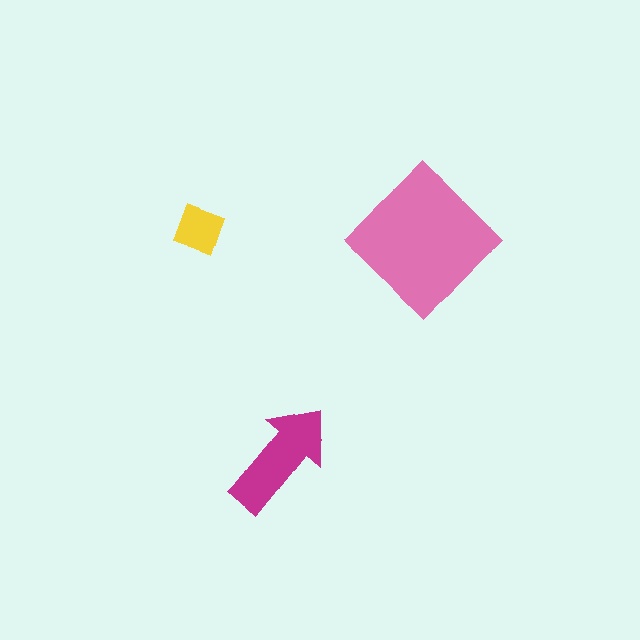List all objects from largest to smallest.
The pink diamond, the magenta arrow, the yellow diamond.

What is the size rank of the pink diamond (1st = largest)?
1st.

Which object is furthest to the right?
The pink diamond is rightmost.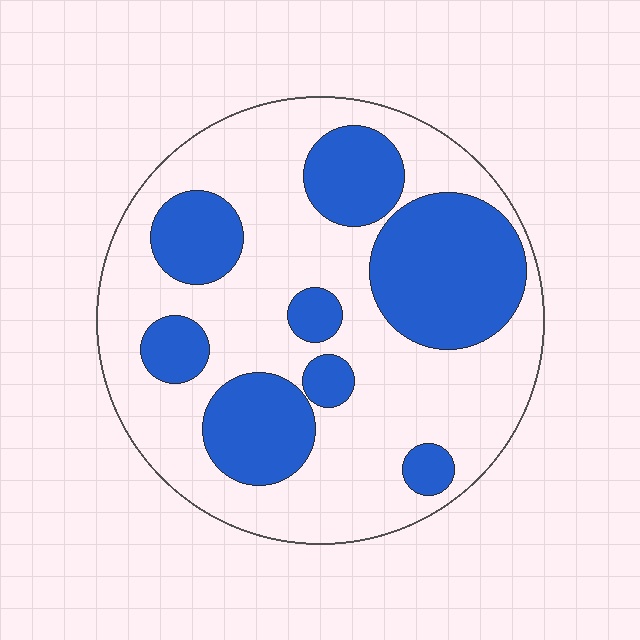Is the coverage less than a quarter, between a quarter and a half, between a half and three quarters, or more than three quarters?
Between a quarter and a half.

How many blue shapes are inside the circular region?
8.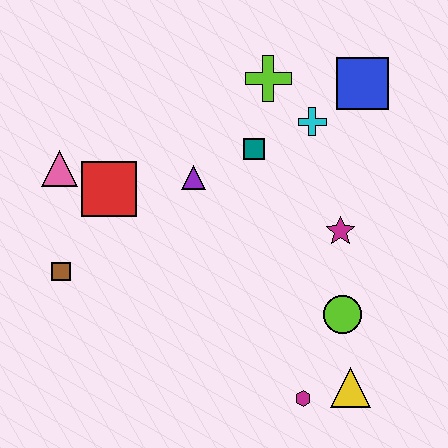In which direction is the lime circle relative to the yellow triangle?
The lime circle is above the yellow triangle.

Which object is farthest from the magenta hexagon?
The pink triangle is farthest from the magenta hexagon.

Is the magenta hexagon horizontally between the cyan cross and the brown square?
Yes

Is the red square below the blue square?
Yes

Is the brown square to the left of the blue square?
Yes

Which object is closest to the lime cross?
The cyan cross is closest to the lime cross.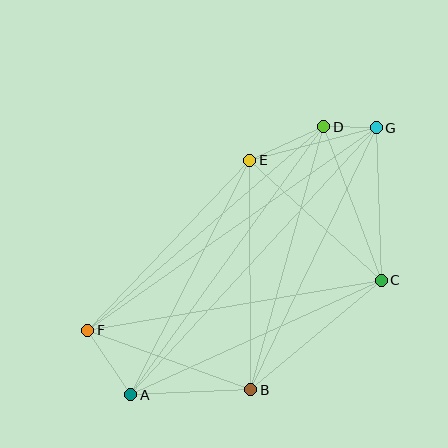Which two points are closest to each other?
Points D and G are closest to each other.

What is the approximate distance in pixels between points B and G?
The distance between B and G is approximately 290 pixels.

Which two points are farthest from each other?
Points A and G are farthest from each other.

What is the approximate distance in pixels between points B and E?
The distance between B and E is approximately 230 pixels.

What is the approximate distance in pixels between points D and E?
The distance between D and E is approximately 81 pixels.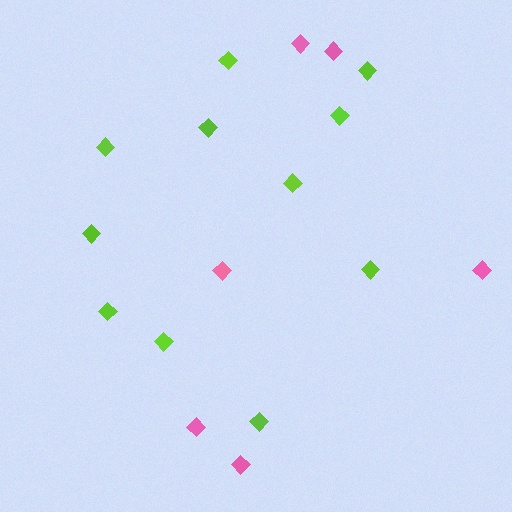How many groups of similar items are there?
There are 2 groups: one group of lime diamonds (11) and one group of pink diamonds (6).